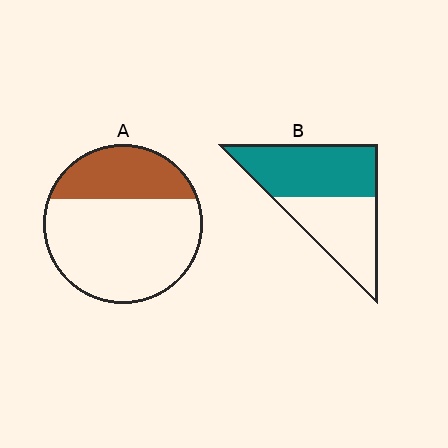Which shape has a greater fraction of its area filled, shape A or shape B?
Shape B.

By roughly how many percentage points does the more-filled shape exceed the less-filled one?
By roughly 25 percentage points (B over A).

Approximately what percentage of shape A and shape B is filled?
A is approximately 30% and B is approximately 55%.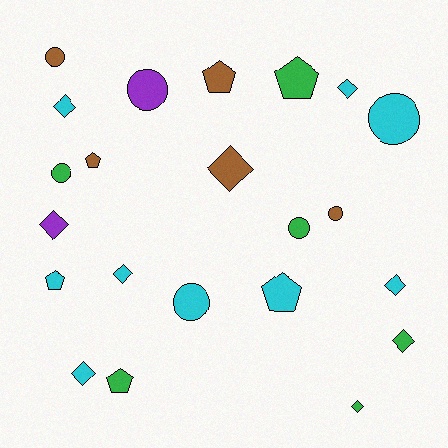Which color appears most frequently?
Cyan, with 9 objects.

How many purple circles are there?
There is 1 purple circle.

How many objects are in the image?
There are 22 objects.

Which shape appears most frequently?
Diamond, with 9 objects.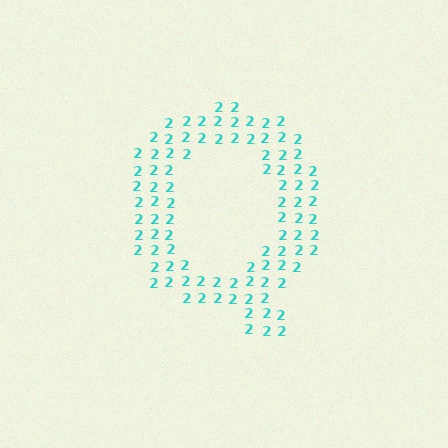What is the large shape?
The large shape is the letter Q.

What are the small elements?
The small elements are digit 2's.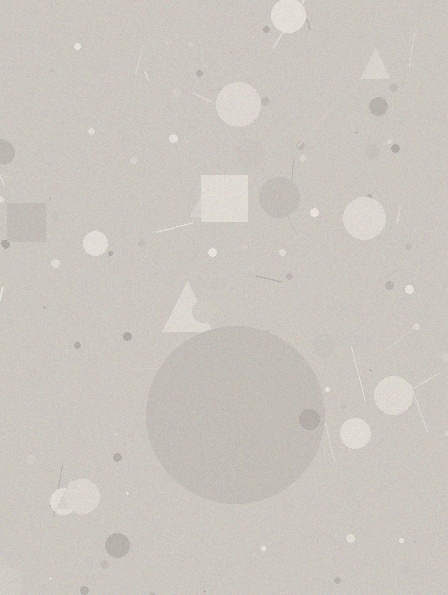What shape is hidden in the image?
A circle is hidden in the image.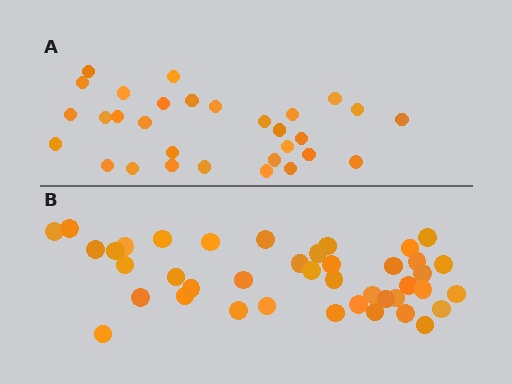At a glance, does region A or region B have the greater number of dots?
Region B (the bottom region) has more dots.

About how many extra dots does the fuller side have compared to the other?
Region B has roughly 12 or so more dots than region A.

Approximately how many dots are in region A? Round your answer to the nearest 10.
About 30 dots.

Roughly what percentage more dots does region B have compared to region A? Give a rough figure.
About 35% more.